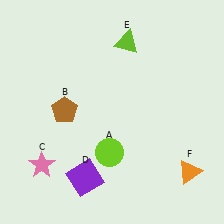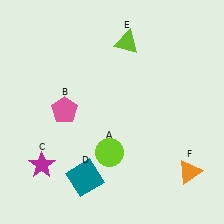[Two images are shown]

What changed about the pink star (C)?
In Image 1, C is pink. In Image 2, it changed to magenta.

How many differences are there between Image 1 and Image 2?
There are 3 differences between the two images.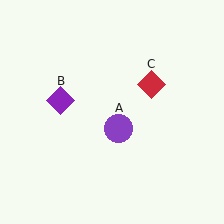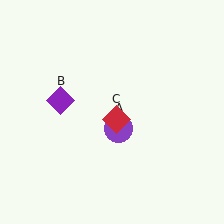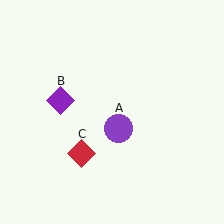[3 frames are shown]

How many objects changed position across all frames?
1 object changed position: red diamond (object C).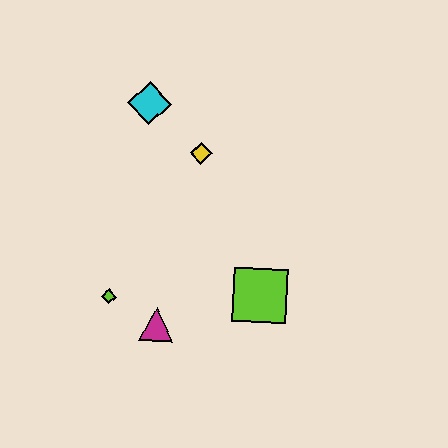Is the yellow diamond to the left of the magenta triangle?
No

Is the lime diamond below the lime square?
Yes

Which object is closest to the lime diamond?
The magenta triangle is closest to the lime diamond.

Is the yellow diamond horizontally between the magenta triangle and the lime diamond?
No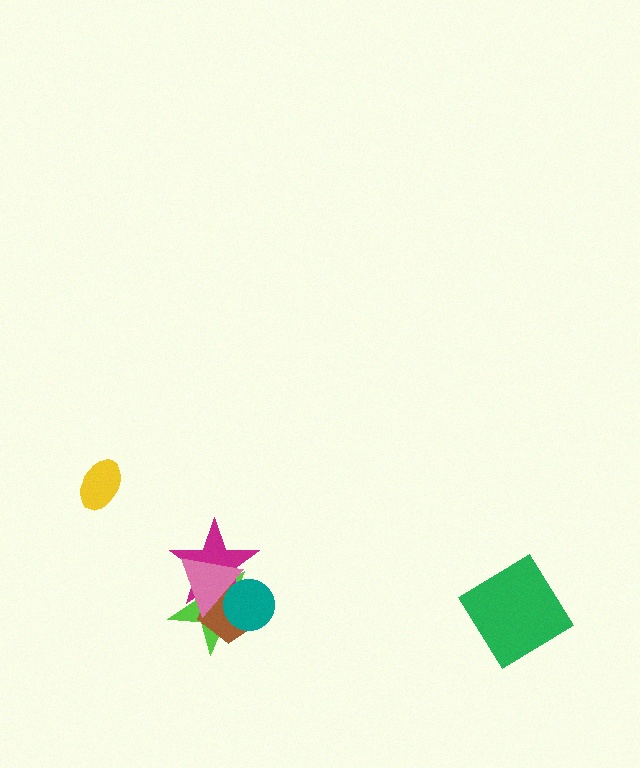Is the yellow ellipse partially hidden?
No, no other shape covers it.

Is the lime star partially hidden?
Yes, it is partially covered by another shape.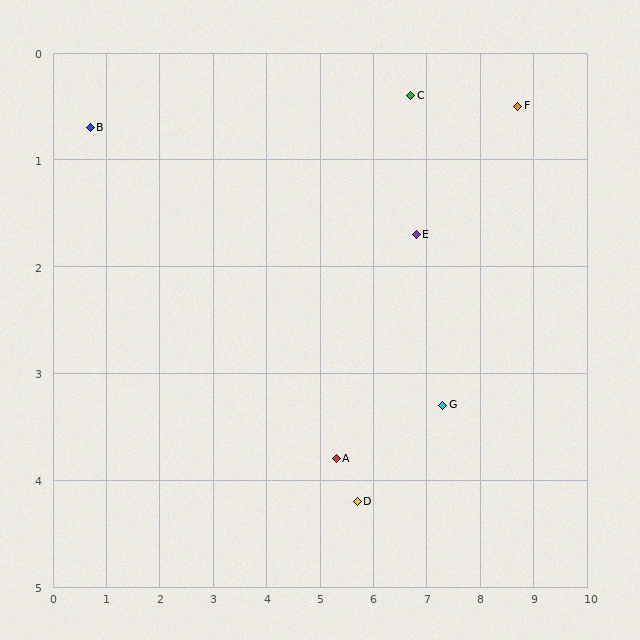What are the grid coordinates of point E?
Point E is at approximately (6.8, 1.7).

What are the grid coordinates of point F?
Point F is at approximately (8.7, 0.5).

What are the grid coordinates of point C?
Point C is at approximately (6.7, 0.4).